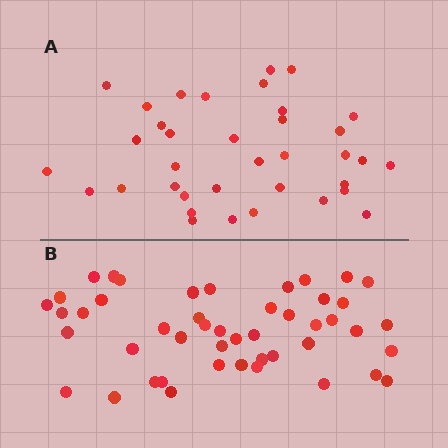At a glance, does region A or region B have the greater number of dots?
Region B (the bottom region) has more dots.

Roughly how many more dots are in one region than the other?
Region B has roughly 12 or so more dots than region A.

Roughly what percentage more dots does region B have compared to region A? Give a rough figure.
About 30% more.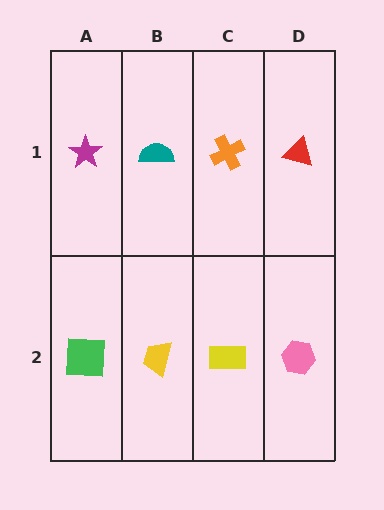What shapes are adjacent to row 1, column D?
A pink hexagon (row 2, column D), an orange cross (row 1, column C).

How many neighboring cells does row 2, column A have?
2.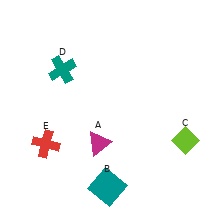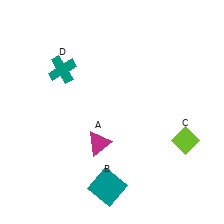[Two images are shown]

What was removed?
The red cross (E) was removed in Image 2.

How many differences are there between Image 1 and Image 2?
There is 1 difference between the two images.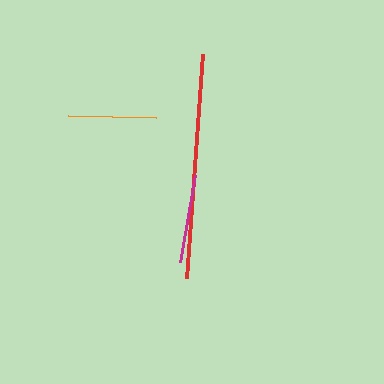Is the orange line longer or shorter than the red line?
The red line is longer than the orange line.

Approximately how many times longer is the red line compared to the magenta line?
The red line is approximately 2.6 times the length of the magenta line.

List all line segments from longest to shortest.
From longest to shortest: red, orange, magenta.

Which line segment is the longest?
The red line is the longest at approximately 225 pixels.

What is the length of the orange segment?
The orange segment is approximately 88 pixels long.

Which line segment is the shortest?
The magenta line is the shortest at approximately 88 pixels.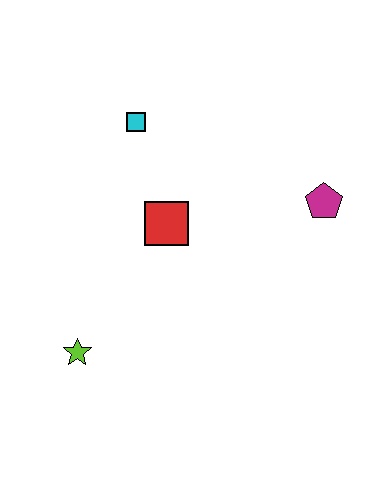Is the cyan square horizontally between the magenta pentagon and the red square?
No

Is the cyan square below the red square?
No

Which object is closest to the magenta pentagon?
The red square is closest to the magenta pentagon.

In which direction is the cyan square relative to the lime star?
The cyan square is above the lime star.